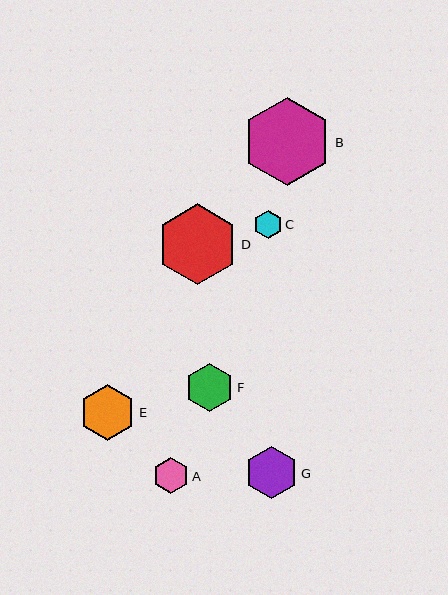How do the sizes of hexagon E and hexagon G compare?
Hexagon E and hexagon G are approximately the same size.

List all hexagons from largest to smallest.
From largest to smallest: B, D, E, G, F, A, C.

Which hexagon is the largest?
Hexagon B is the largest with a size of approximately 89 pixels.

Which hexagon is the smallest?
Hexagon C is the smallest with a size of approximately 28 pixels.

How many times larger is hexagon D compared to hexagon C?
Hexagon D is approximately 2.9 times the size of hexagon C.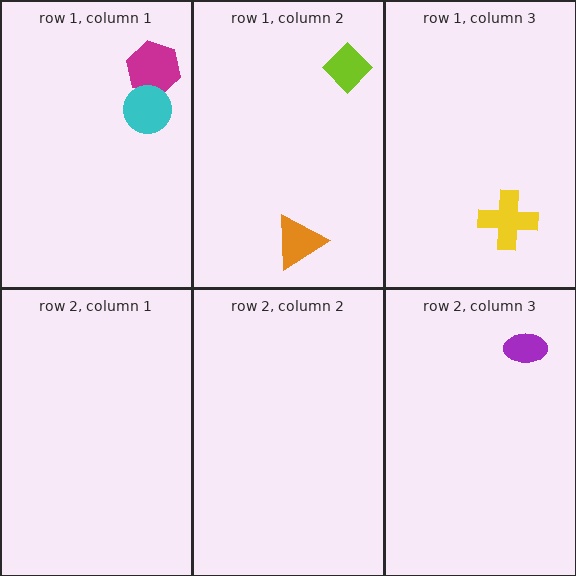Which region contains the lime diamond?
The row 1, column 2 region.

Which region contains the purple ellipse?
The row 2, column 3 region.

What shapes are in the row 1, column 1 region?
The magenta hexagon, the cyan circle.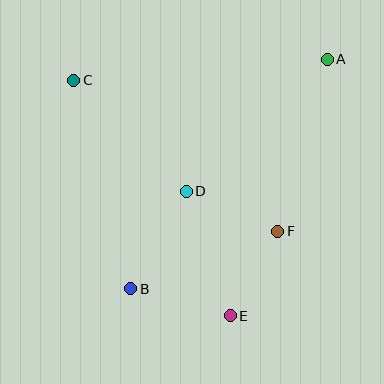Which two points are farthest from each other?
Points A and B are farthest from each other.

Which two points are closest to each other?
Points E and F are closest to each other.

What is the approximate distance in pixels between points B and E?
The distance between B and E is approximately 103 pixels.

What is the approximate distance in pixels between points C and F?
The distance between C and F is approximately 254 pixels.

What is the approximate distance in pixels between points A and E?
The distance between A and E is approximately 274 pixels.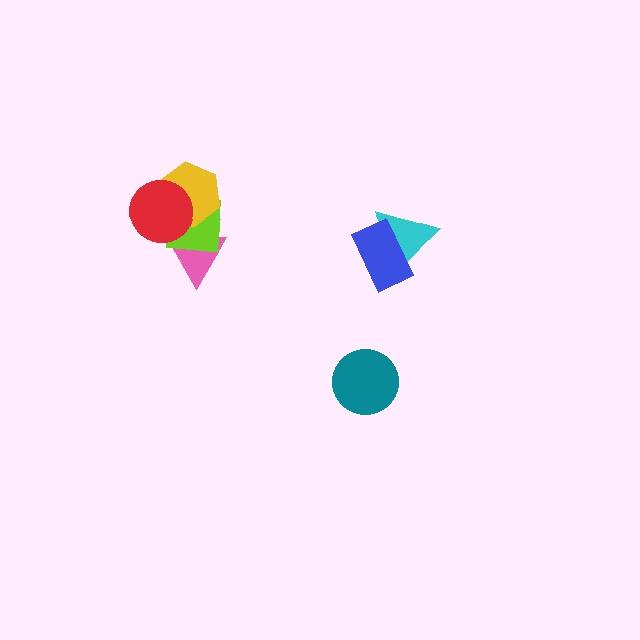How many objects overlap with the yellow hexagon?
2 objects overlap with the yellow hexagon.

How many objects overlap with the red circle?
3 objects overlap with the red circle.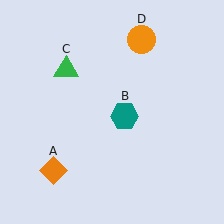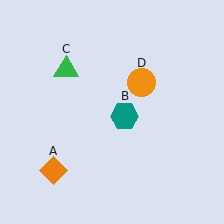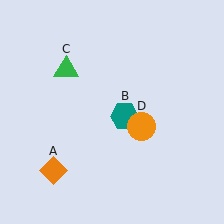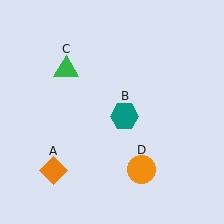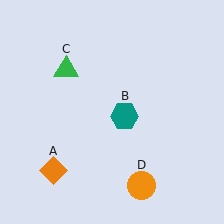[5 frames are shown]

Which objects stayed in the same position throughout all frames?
Orange diamond (object A) and teal hexagon (object B) and green triangle (object C) remained stationary.